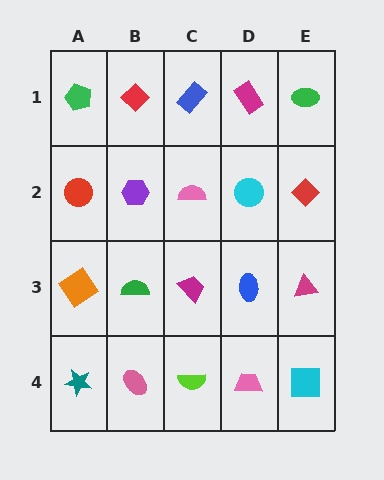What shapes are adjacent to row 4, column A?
An orange diamond (row 3, column A), a pink ellipse (row 4, column B).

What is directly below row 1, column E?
A red diamond.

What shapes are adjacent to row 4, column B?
A green semicircle (row 3, column B), a teal star (row 4, column A), a lime semicircle (row 4, column C).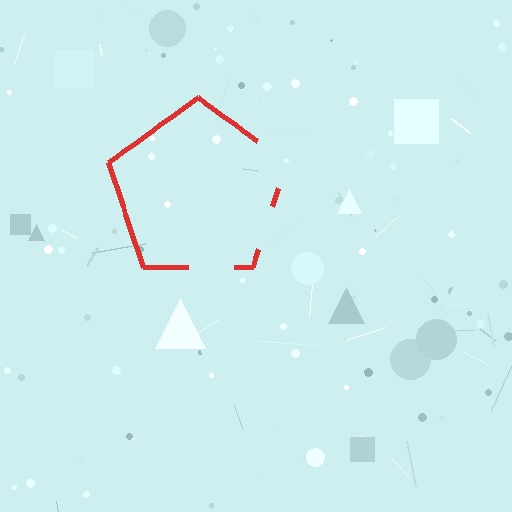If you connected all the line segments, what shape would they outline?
They would outline a pentagon.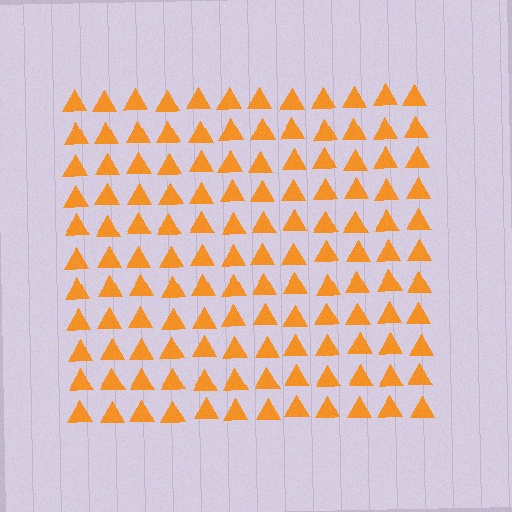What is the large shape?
The large shape is a square.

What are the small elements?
The small elements are triangles.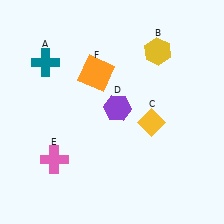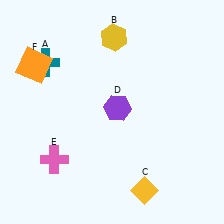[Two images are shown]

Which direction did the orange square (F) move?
The orange square (F) moved left.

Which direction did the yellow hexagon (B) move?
The yellow hexagon (B) moved left.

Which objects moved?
The objects that moved are: the yellow hexagon (B), the yellow diamond (C), the orange square (F).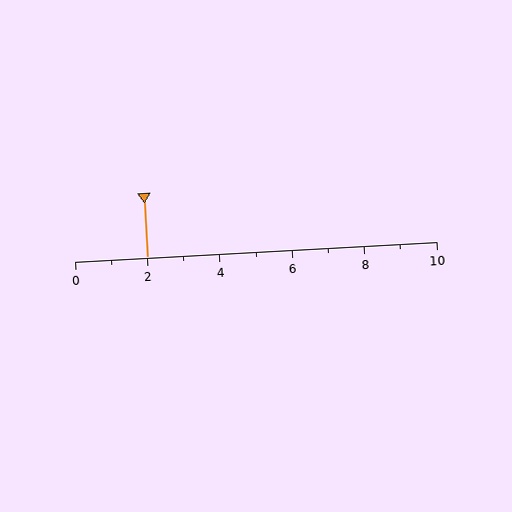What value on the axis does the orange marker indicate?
The marker indicates approximately 2.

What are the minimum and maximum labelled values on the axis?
The axis runs from 0 to 10.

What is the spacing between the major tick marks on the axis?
The major ticks are spaced 2 apart.